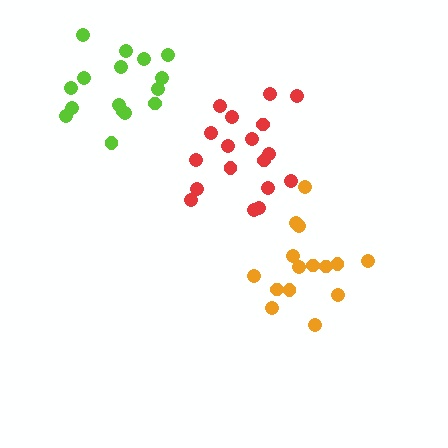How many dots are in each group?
Group 1: 15 dots, Group 2: 16 dots, Group 3: 18 dots (49 total).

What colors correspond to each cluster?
The clusters are colored: orange, lime, red.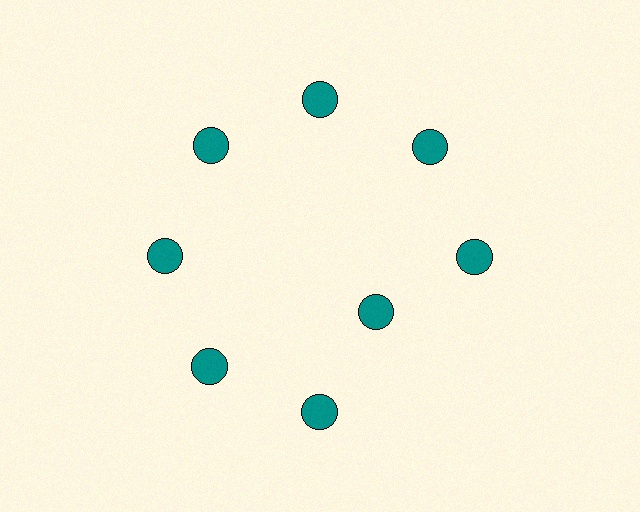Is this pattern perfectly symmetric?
No. The 8 teal circles are arranged in a ring, but one element near the 4 o'clock position is pulled inward toward the center, breaking the 8-fold rotational symmetry.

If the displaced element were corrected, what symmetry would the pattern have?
It would have 8-fold rotational symmetry — the pattern would map onto itself every 45 degrees.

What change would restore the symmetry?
The symmetry would be restored by moving it outward, back onto the ring so that all 8 circles sit at equal angles and equal distance from the center.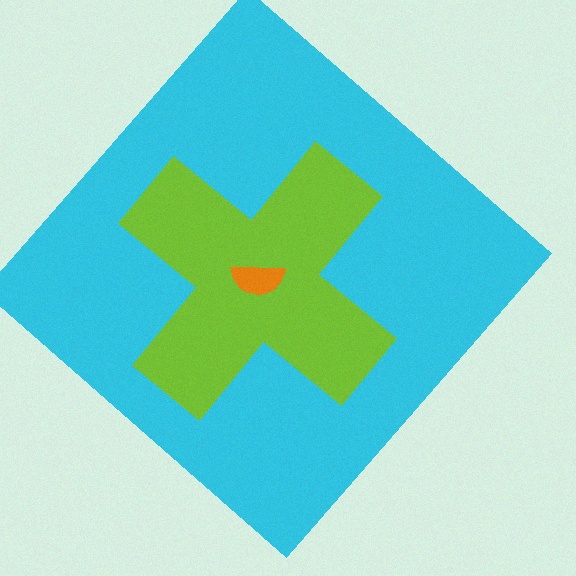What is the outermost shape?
The cyan diamond.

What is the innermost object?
The orange semicircle.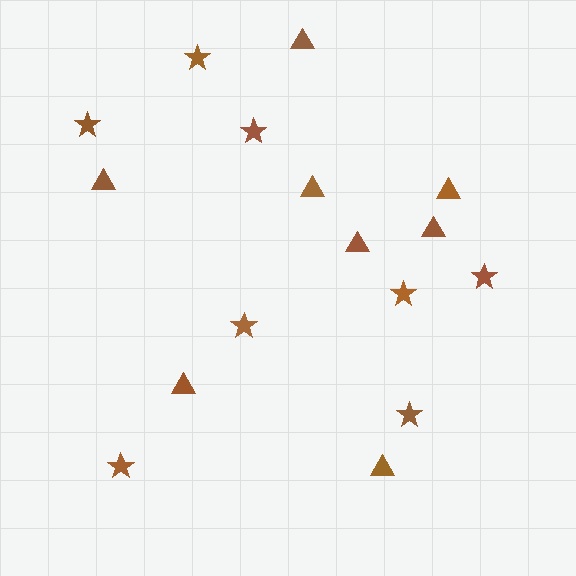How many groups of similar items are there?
There are 2 groups: one group of stars (8) and one group of triangles (8).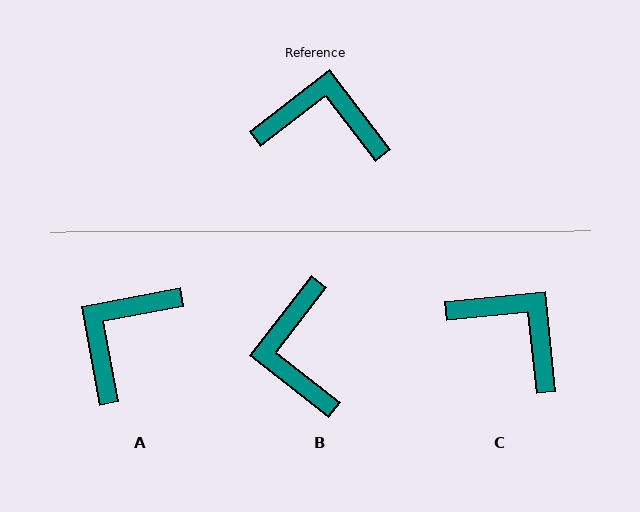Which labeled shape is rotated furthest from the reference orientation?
B, about 104 degrees away.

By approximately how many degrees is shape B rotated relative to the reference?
Approximately 104 degrees counter-clockwise.